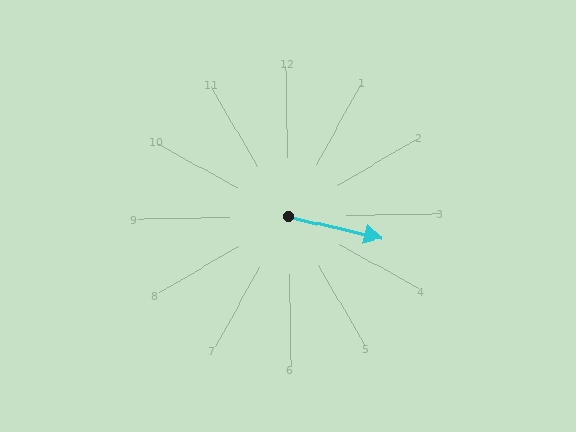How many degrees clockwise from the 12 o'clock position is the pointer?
Approximately 104 degrees.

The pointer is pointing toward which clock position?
Roughly 3 o'clock.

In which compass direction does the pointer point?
East.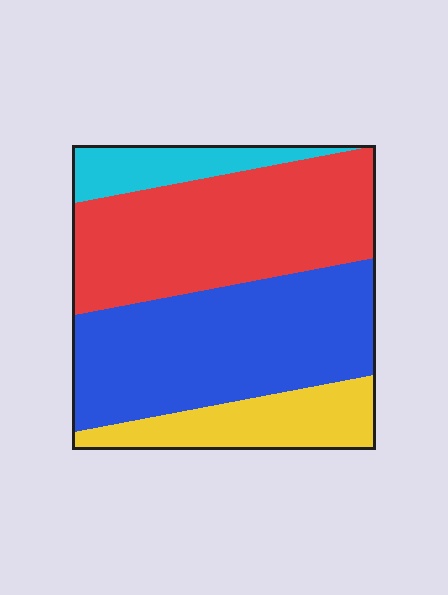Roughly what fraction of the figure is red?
Red takes up about three eighths (3/8) of the figure.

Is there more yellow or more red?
Red.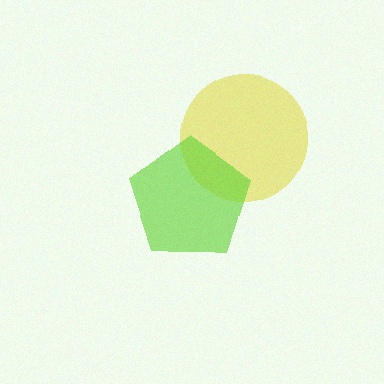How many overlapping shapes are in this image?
There are 2 overlapping shapes in the image.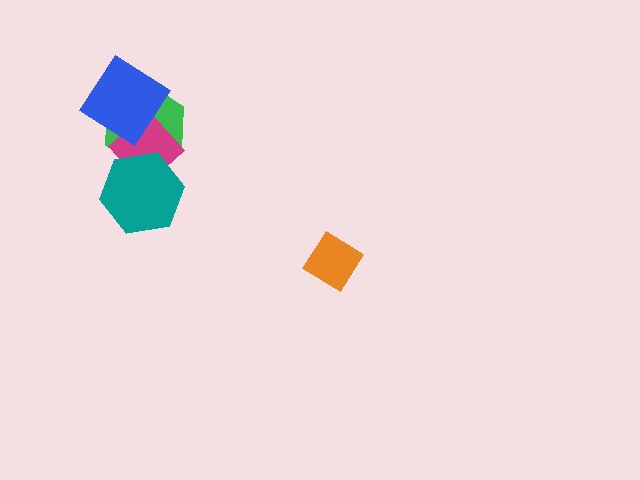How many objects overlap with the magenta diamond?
3 objects overlap with the magenta diamond.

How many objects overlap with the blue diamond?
2 objects overlap with the blue diamond.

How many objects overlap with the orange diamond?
0 objects overlap with the orange diamond.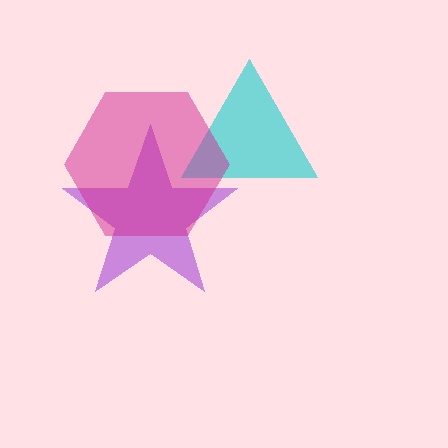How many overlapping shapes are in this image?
There are 3 overlapping shapes in the image.